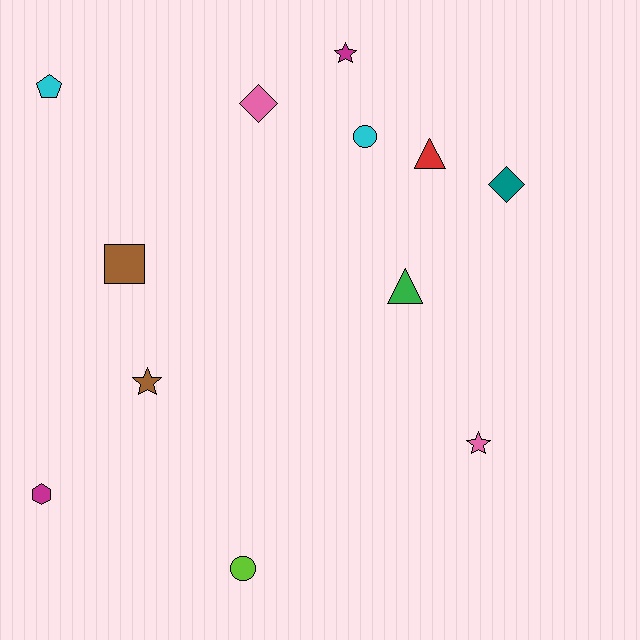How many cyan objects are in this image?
There are 2 cyan objects.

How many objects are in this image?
There are 12 objects.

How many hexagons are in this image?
There is 1 hexagon.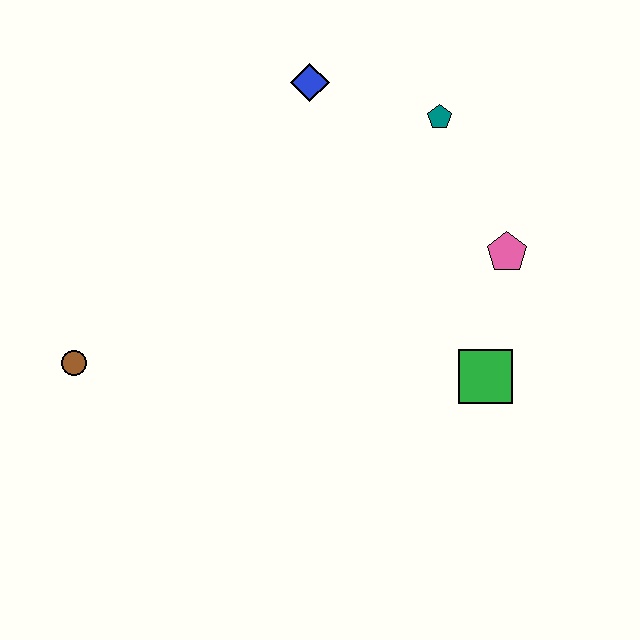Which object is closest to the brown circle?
The blue diamond is closest to the brown circle.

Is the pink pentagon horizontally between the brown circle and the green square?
No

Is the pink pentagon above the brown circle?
Yes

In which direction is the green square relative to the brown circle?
The green square is to the right of the brown circle.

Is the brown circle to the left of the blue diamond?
Yes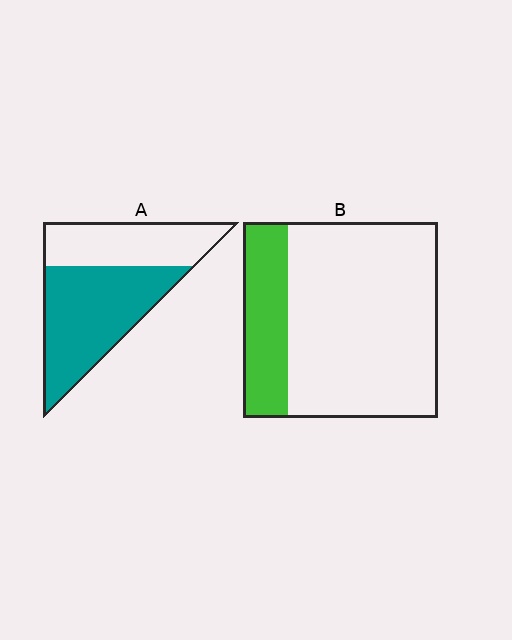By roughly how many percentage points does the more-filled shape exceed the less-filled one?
By roughly 35 percentage points (A over B).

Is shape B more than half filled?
No.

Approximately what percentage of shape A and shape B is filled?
A is approximately 60% and B is approximately 25%.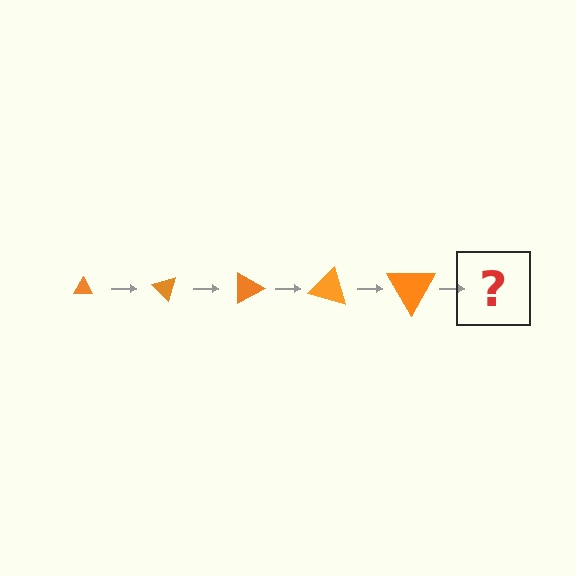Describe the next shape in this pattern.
It should be a triangle, larger than the previous one and rotated 225 degrees from the start.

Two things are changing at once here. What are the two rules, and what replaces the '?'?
The two rules are that the triangle grows larger each step and it rotates 45 degrees each step. The '?' should be a triangle, larger than the previous one and rotated 225 degrees from the start.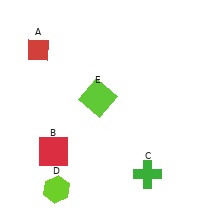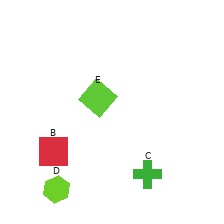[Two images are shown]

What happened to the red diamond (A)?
The red diamond (A) was removed in Image 2. It was in the top-left area of Image 1.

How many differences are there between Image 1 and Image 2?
There is 1 difference between the two images.